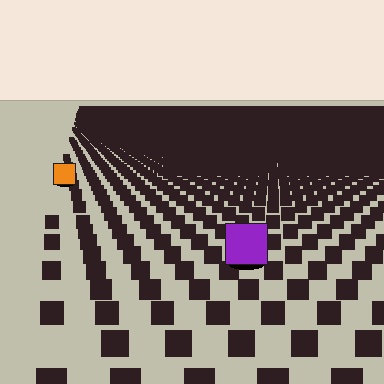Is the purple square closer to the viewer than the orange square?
Yes. The purple square is closer — you can tell from the texture gradient: the ground texture is coarser near it.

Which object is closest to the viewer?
The purple square is closest. The texture marks near it are larger and more spread out.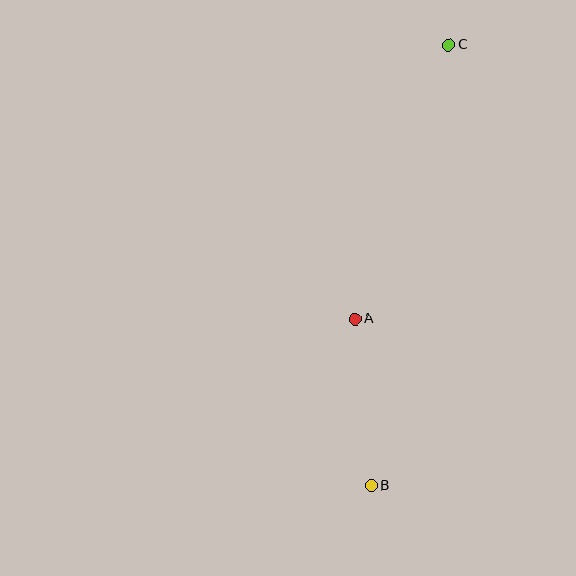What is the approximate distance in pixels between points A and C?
The distance between A and C is approximately 290 pixels.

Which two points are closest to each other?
Points A and B are closest to each other.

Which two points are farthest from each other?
Points B and C are farthest from each other.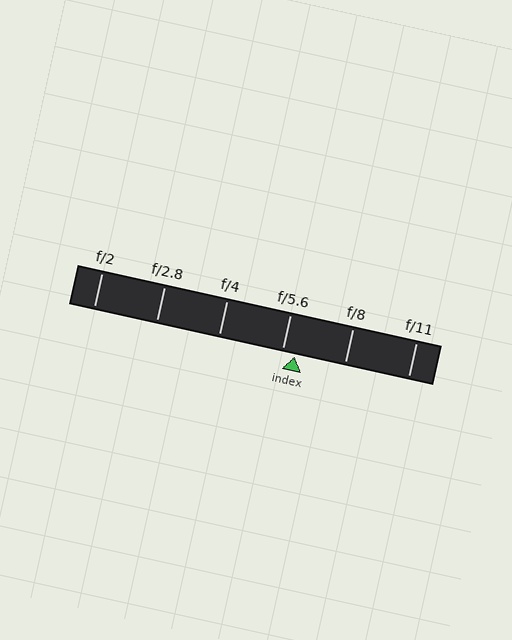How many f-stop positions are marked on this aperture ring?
There are 6 f-stop positions marked.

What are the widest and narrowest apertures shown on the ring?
The widest aperture shown is f/2 and the narrowest is f/11.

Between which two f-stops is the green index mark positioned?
The index mark is between f/5.6 and f/8.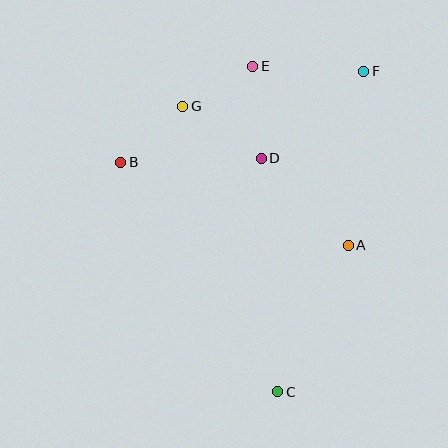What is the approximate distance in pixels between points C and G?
The distance between C and G is approximately 301 pixels.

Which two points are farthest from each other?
Points C and F are farthest from each other.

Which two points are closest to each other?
Points E and G are closest to each other.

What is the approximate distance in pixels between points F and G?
The distance between F and G is approximately 184 pixels.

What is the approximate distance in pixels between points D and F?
The distance between D and F is approximately 134 pixels.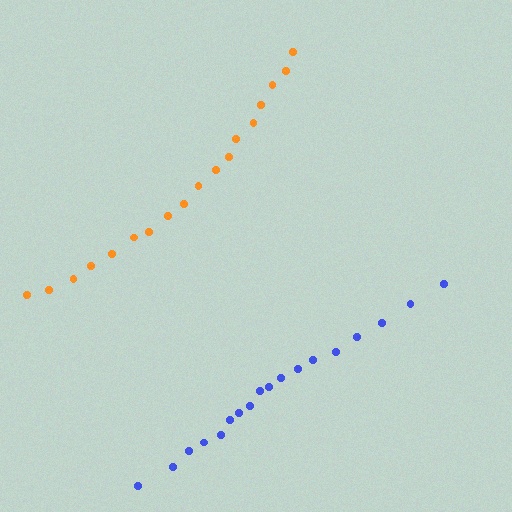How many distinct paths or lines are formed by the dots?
There are 2 distinct paths.